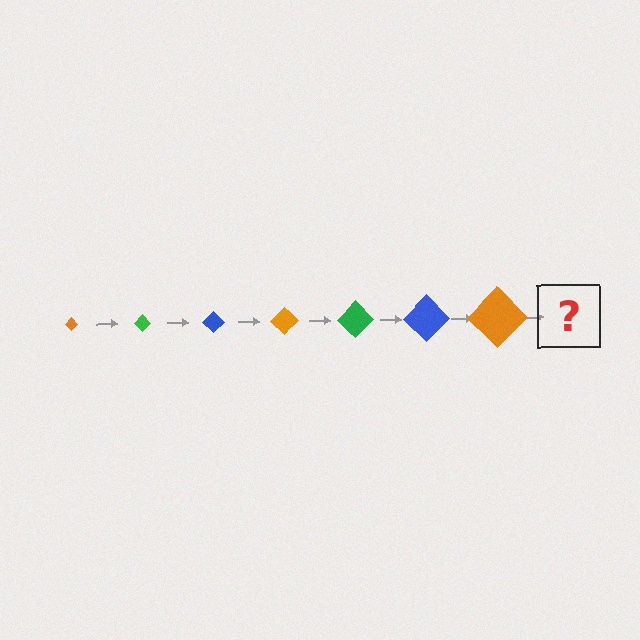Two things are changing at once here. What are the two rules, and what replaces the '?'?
The two rules are that the diamond grows larger each step and the color cycles through orange, green, and blue. The '?' should be a green diamond, larger than the previous one.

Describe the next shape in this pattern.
It should be a green diamond, larger than the previous one.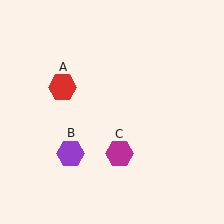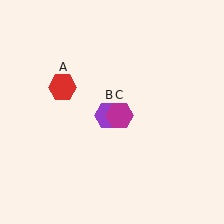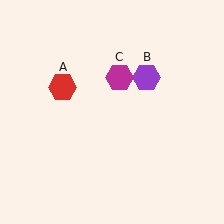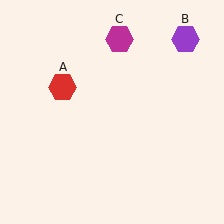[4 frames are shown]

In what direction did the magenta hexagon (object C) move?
The magenta hexagon (object C) moved up.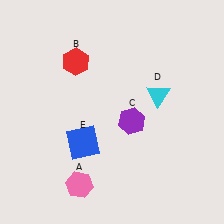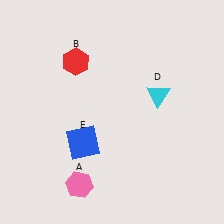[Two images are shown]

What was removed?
The purple hexagon (C) was removed in Image 2.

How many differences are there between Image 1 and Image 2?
There is 1 difference between the two images.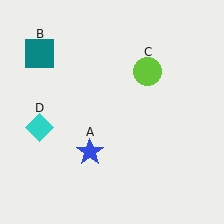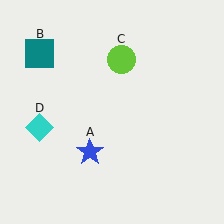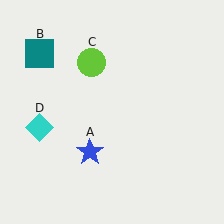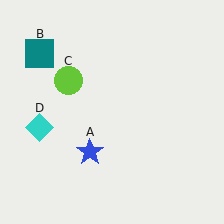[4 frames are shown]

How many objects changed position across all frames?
1 object changed position: lime circle (object C).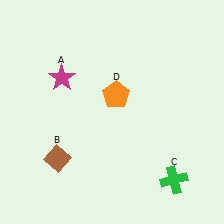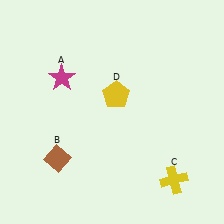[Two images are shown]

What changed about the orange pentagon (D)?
In Image 1, D is orange. In Image 2, it changed to yellow.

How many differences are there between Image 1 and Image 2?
There are 2 differences between the two images.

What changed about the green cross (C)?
In Image 1, C is green. In Image 2, it changed to yellow.